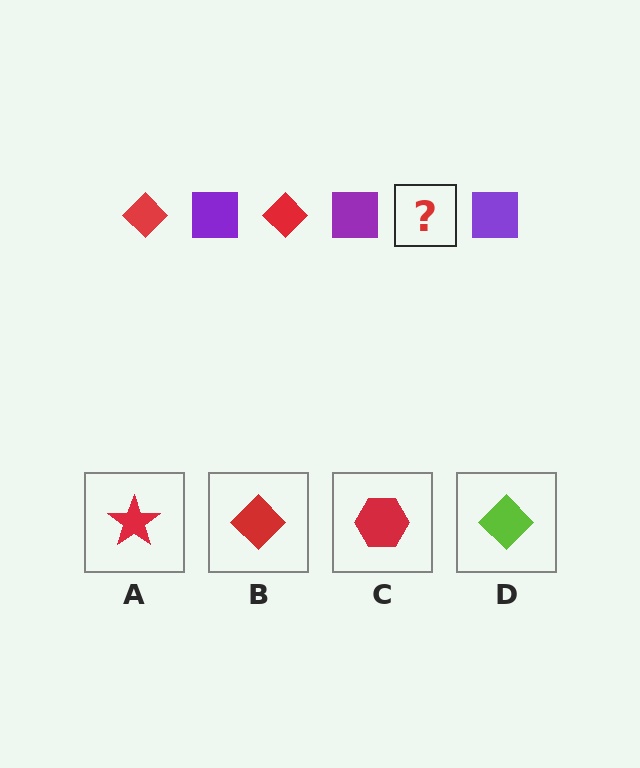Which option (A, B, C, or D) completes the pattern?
B.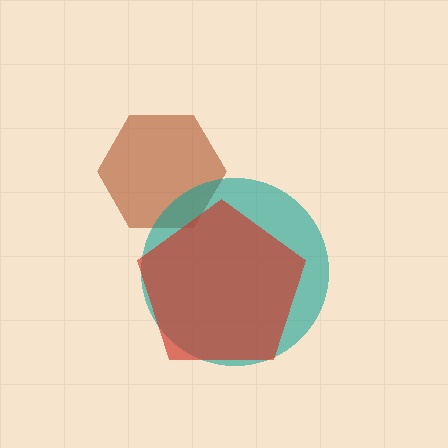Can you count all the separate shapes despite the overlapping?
Yes, there are 3 separate shapes.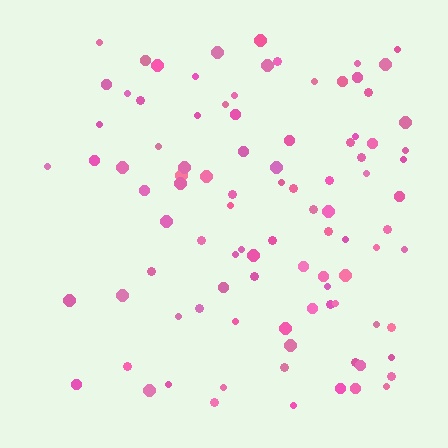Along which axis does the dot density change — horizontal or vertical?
Horizontal.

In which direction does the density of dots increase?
From left to right, with the right side densest.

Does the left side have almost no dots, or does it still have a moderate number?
Still a moderate number, just noticeably fewer than the right.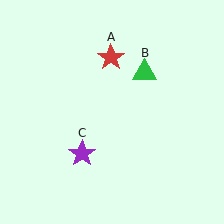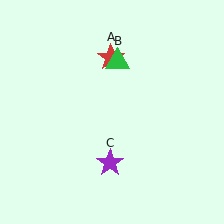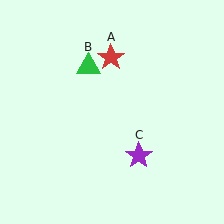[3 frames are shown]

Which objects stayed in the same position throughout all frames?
Red star (object A) remained stationary.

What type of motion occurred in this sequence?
The green triangle (object B), purple star (object C) rotated counterclockwise around the center of the scene.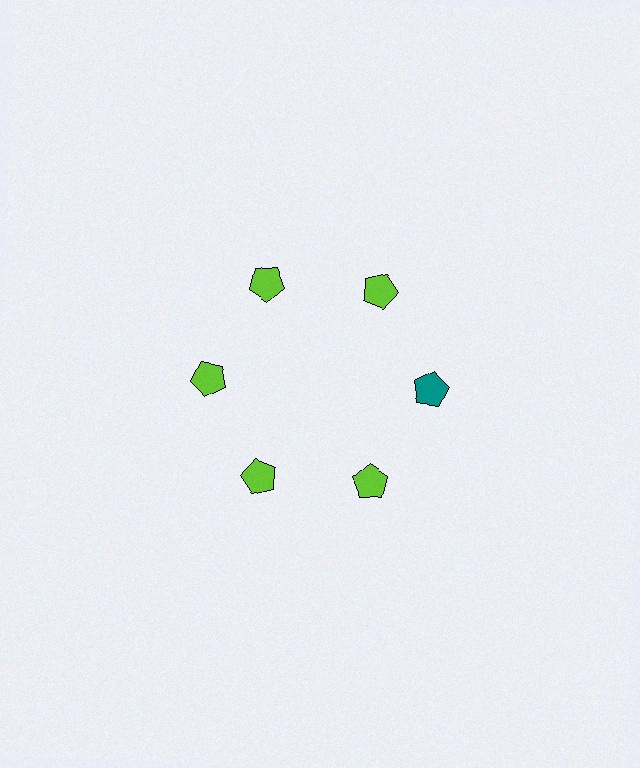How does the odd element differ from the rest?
It has a different color: teal instead of lime.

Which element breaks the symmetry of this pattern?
The teal pentagon at roughly the 3 o'clock position breaks the symmetry. All other shapes are lime pentagons.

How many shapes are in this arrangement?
There are 6 shapes arranged in a ring pattern.